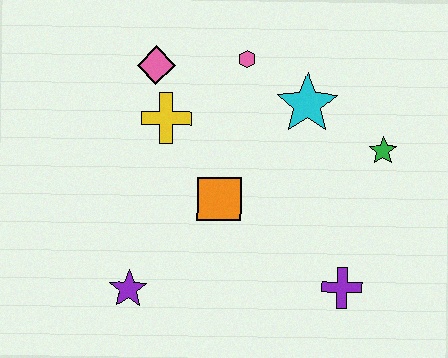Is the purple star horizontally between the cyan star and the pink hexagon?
No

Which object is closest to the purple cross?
The green star is closest to the purple cross.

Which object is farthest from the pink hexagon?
The purple star is farthest from the pink hexagon.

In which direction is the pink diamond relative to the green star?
The pink diamond is to the left of the green star.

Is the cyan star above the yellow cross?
Yes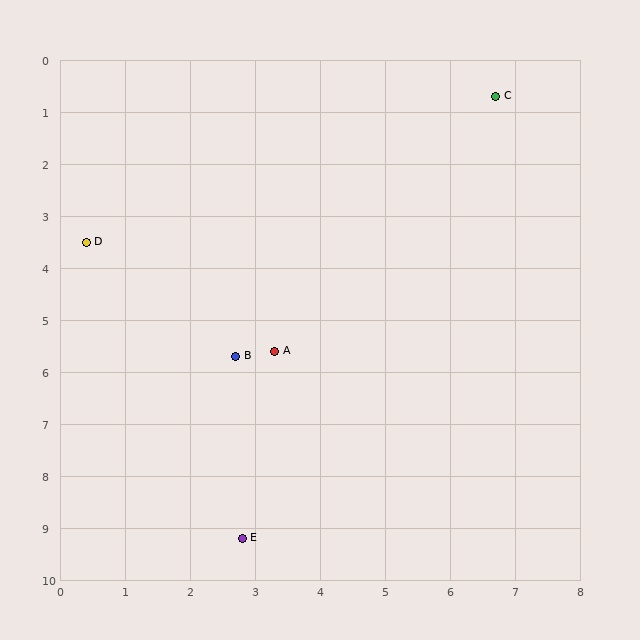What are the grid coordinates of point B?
Point B is at approximately (2.7, 5.7).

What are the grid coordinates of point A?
Point A is at approximately (3.3, 5.6).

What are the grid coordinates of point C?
Point C is at approximately (6.7, 0.7).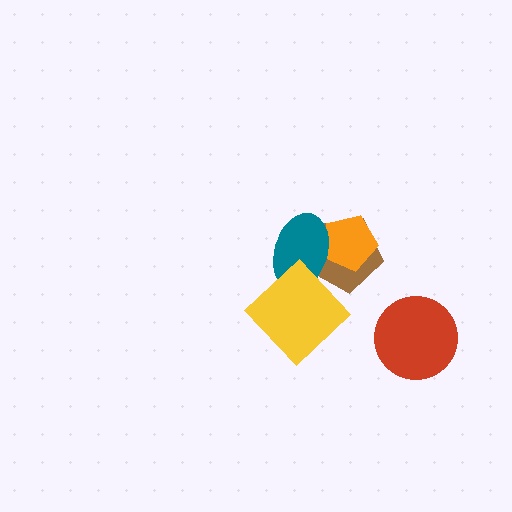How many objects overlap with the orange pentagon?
2 objects overlap with the orange pentagon.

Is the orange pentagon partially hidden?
Yes, it is partially covered by another shape.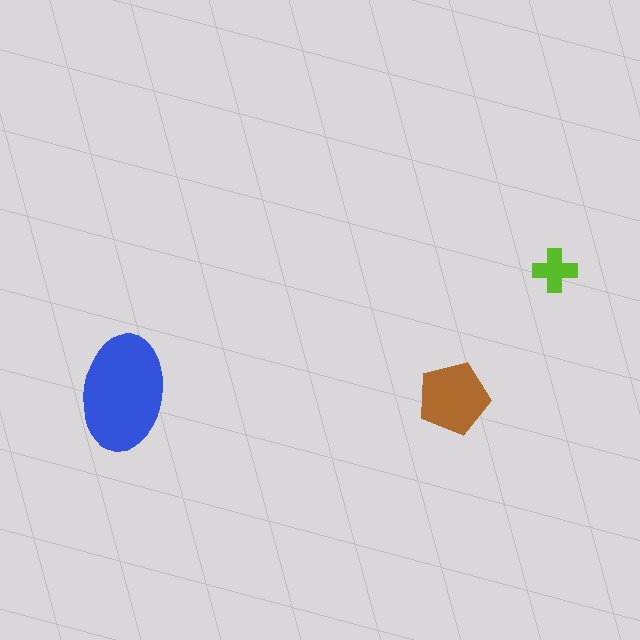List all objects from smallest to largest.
The lime cross, the brown pentagon, the blue ellipse.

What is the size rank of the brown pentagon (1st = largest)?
2nd.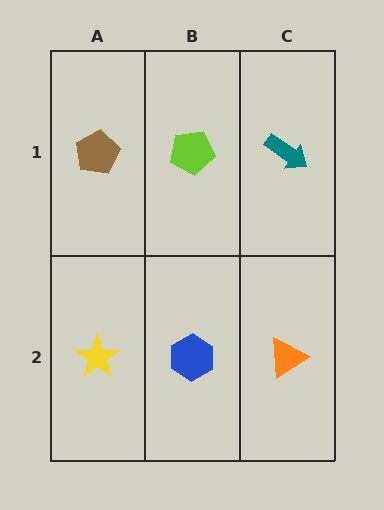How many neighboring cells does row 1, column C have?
2.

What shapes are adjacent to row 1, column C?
An orange triangle (row 2, column C), a lime pentagon (row 1, column B).